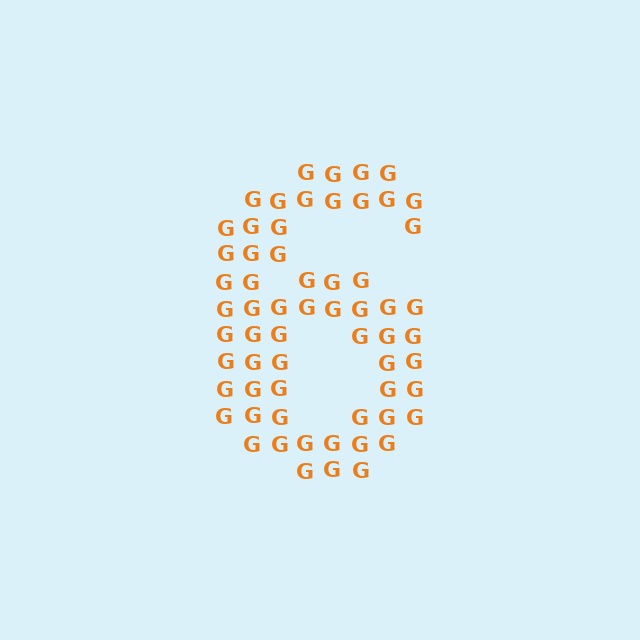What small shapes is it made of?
It is made of small letter G's.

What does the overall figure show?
The overall figure shows the digit 6.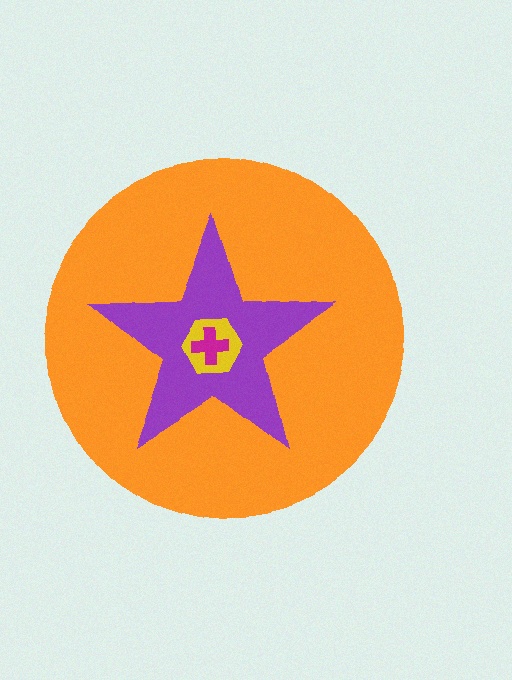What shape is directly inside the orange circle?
The purple star.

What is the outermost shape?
The orange circle.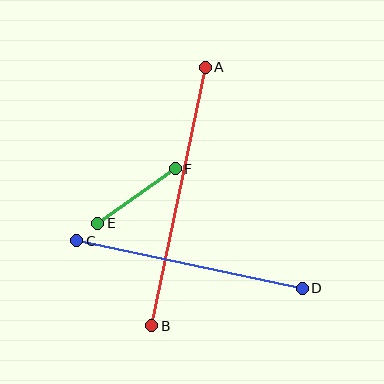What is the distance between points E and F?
The distance is approximately 95 pixels.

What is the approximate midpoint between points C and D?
The midpoint is at approximately (190, 265) pixels.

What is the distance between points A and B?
The distance is approximately 264 pixels.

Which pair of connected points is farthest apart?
Points A and B are farthest apart.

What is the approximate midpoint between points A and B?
The midpoint is at approximately (179, 196) pixels.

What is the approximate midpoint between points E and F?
The midpoint is at approximately (136, 196) pixels.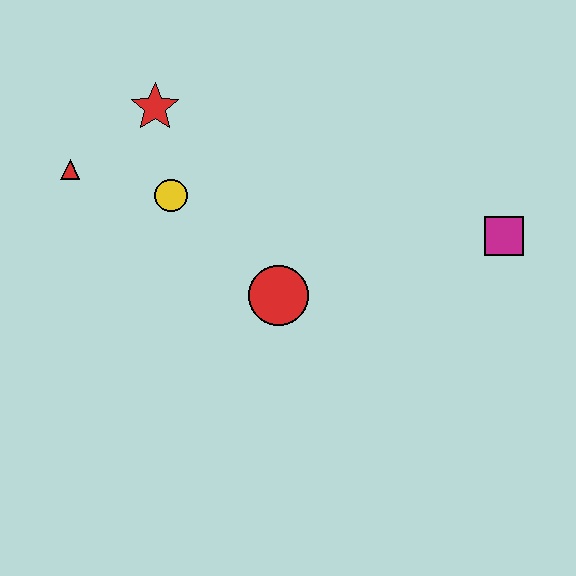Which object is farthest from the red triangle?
The magenta square is farthest from the red triangle.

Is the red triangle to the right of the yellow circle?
No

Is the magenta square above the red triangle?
No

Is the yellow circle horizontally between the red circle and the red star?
Yes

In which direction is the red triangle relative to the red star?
The red triangle is to the left of the red star.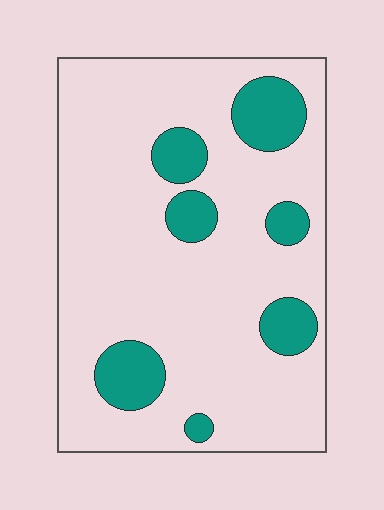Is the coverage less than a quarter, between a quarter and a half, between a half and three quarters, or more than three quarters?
Less than a quarter.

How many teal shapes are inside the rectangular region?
7.